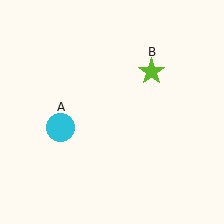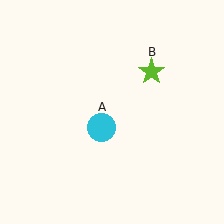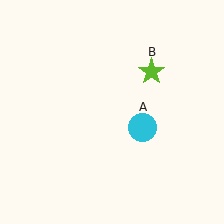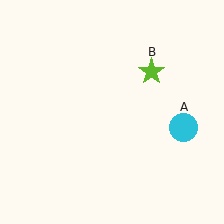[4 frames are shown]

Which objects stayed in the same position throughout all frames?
Lime star (object B) remained stationary.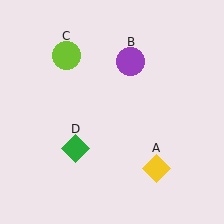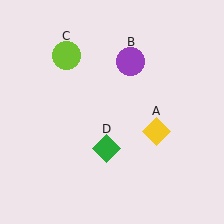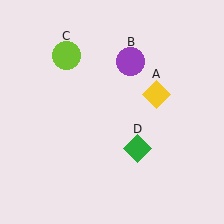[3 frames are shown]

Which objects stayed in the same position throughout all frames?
Purple circle (object B) and lime circle (object C) remained stationary.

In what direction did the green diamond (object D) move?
The green diamond (object D) moved right.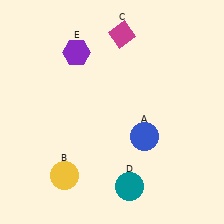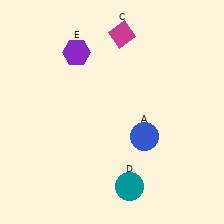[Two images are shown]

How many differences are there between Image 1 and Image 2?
There is 1 difference between the two images.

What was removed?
The yellow circle (B) was removed in Image 2.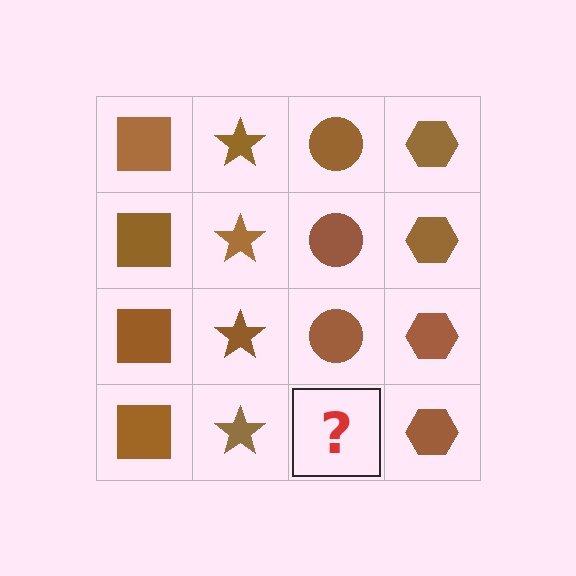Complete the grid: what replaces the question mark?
The question mark should be replaced with a brown circle.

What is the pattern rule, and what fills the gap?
The rule is that each column has a consistent shape. The gap should be filled with a brown circle.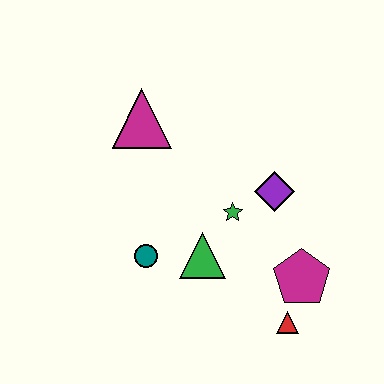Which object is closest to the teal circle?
The green triangle is closest to the teal circle.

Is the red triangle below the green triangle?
Yes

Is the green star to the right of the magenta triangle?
Yes